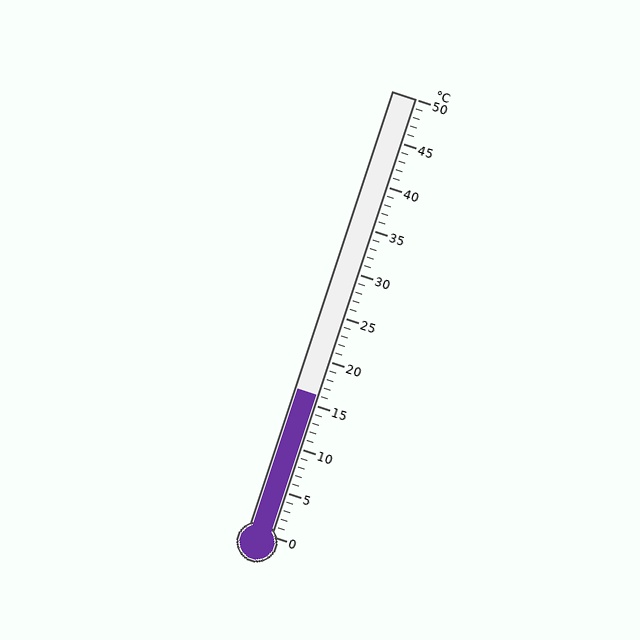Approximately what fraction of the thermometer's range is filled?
The thermometer is filled to approximately 30% of its range.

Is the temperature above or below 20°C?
The temperature is below 20°C.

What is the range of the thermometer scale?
The thermometer scale ranges from 0°C to 50°C.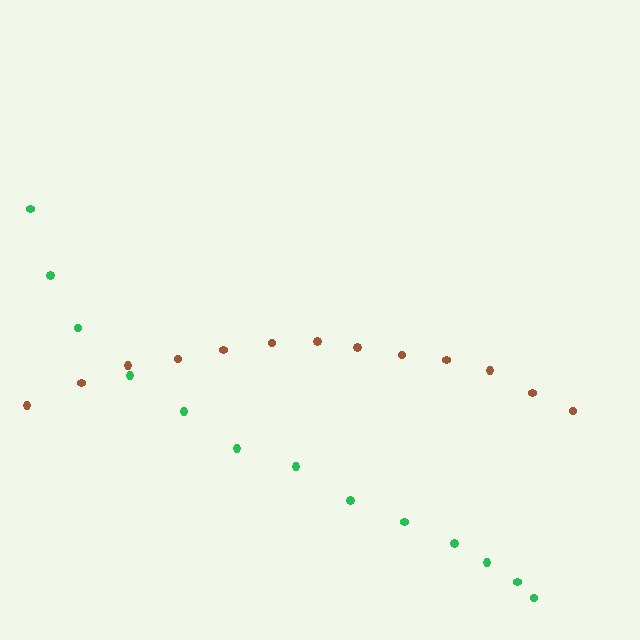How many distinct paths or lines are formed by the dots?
There are 2 distinct paths.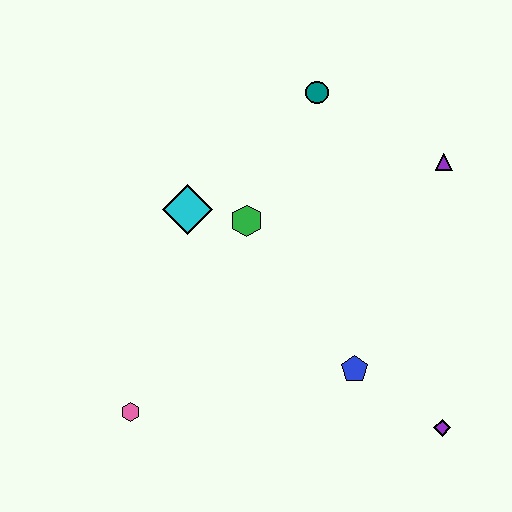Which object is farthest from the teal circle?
The pink hexagon is farthest from the teal circle.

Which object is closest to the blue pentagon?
The purple diamond is closest to the blue pentagon.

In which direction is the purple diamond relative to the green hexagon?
The purple diamond is below the green hexagon.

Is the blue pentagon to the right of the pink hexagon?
Yes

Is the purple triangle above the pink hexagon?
Yes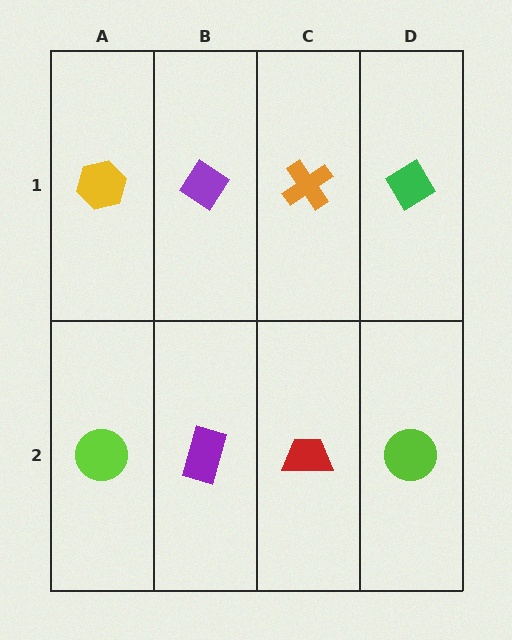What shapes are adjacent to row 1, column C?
A red trapezoid (row 2, column C), a purple diamond (row 1, column B), a green diamond (row 1, column D).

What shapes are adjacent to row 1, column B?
A purple rectangle (row 2, column B), a yellow hexagon (row 1, column A), an orange cross (row 1, column C).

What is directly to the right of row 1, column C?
A green diamond.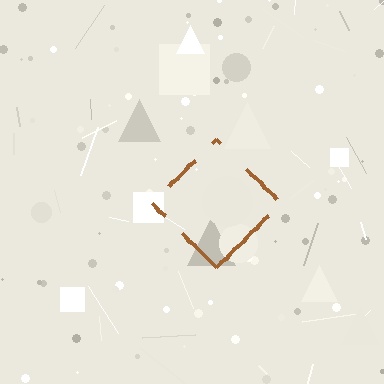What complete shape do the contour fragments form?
The contour fragments form a diamond.